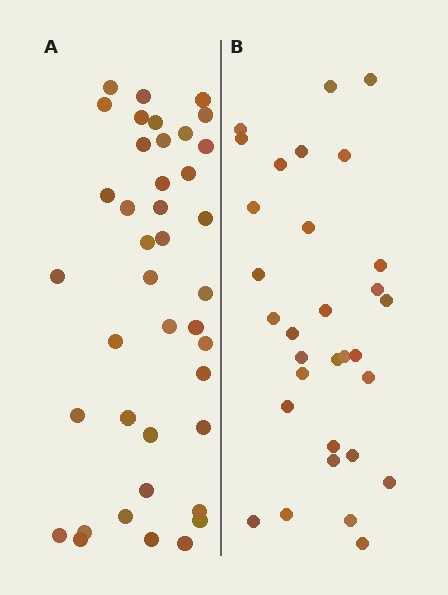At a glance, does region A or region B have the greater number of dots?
Region A (the left region) has more dots.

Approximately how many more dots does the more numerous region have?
Region A has roughly 8 or so more dots than region B.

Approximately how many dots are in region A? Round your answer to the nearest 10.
About 40 dots.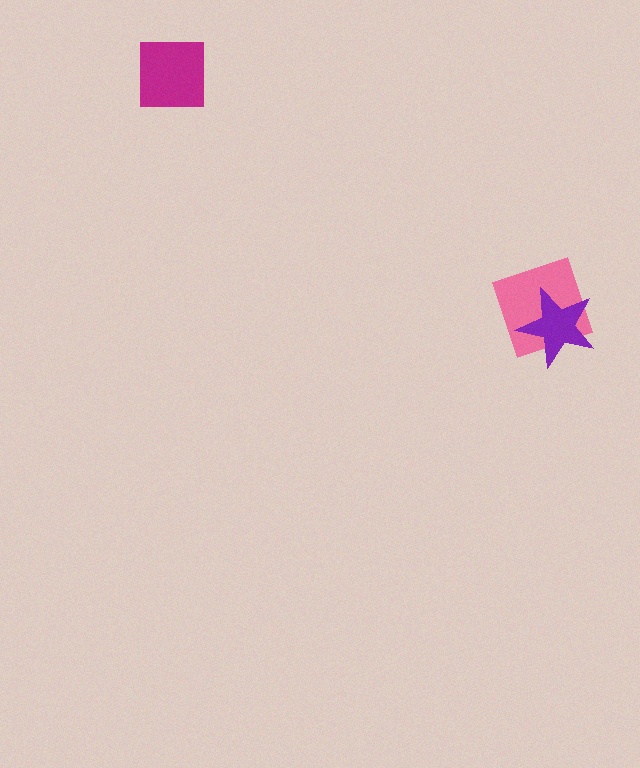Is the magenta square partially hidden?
No, no other shape covers it.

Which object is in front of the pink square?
The purple star is in front of the pink square.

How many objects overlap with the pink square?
1 object overlaps with the pink square.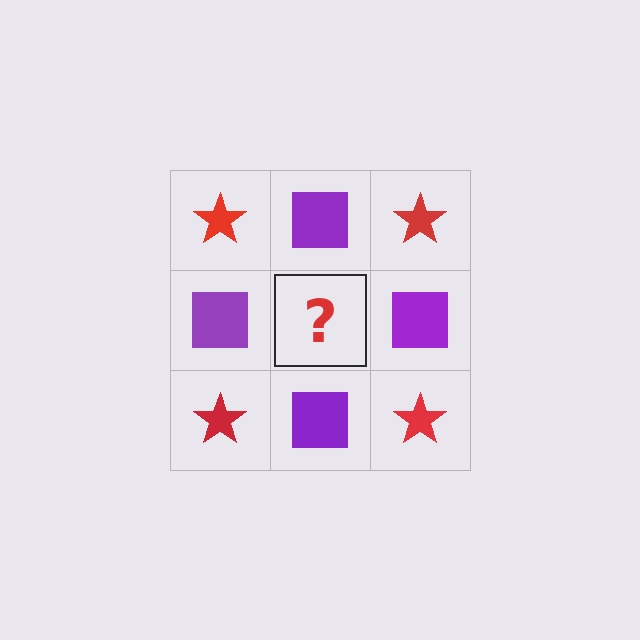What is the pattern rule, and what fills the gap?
The rule is that it alternates red star and purple square in a checkerboard pattern. The gap should be filled with a red star.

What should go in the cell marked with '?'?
The missing cell should contain a red star.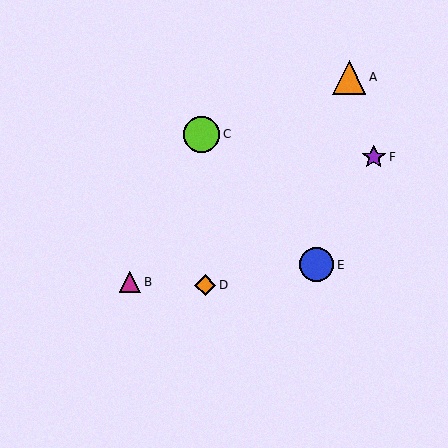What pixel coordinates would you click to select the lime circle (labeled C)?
Click at (202, 134) to select the lime circle C.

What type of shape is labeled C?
Shape C is a lime circle.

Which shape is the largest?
The lime circle (labeled C) is the largest.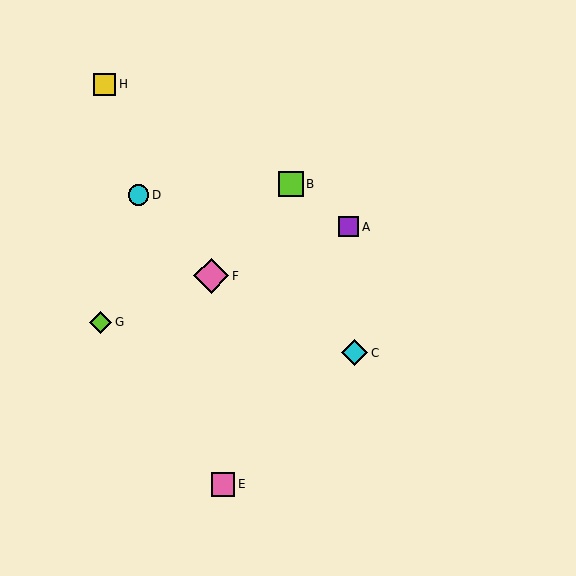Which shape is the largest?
The pink diamond (labeled F) is the largest.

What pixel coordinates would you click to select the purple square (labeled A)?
Click at (349, 227) to select the purple square A.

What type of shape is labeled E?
Shape E is a pink square.